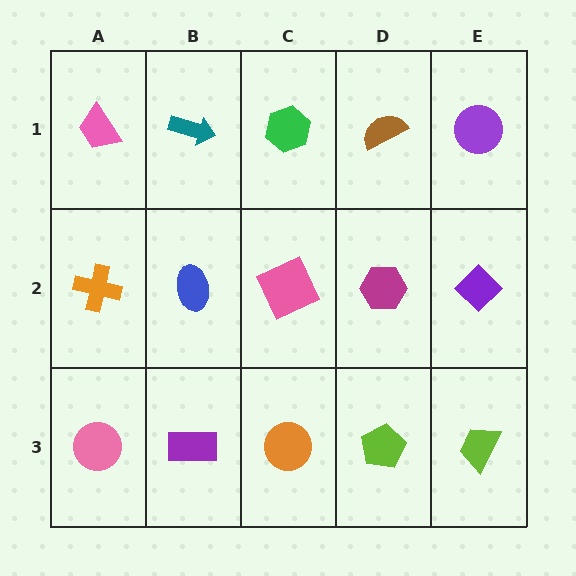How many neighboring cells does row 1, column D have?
3.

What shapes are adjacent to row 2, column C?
A green hexagon (row 1, column C), an orange circle (row 3, column C), a blue ellipse (row 2, column B), a magenta hexagon (row 2, column D).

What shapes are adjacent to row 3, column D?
A magenta hexagon (row 2, column D), an orange circle (row 3, column C), a lime trapezoid (row 3, column E).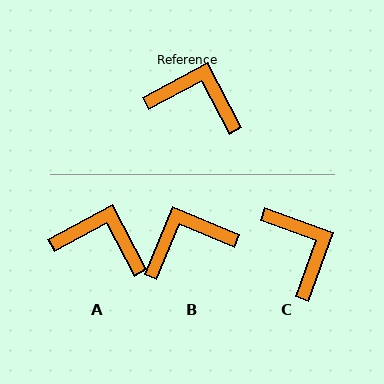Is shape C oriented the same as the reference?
No, it is off by about 48 degrees.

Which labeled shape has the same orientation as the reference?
A.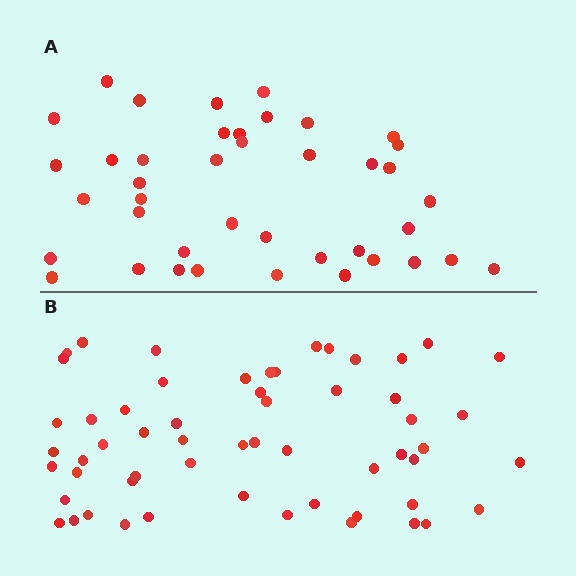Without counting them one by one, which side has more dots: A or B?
Region B (the bottom region) has more dots.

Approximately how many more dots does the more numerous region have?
Region B has approximately 15 more dots than region A.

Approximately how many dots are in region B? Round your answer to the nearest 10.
About 60 dots. (The exact count is 57, which rounds to 60.)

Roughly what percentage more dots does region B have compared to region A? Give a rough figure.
About 40% more.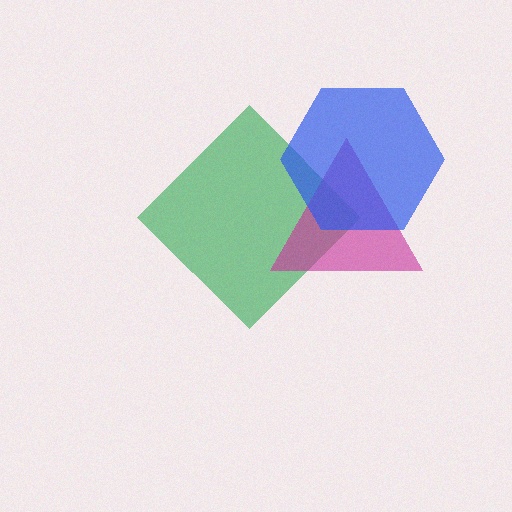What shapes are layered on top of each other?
The layered shapes are: a green diamond, a magenta triangle, a blue hexagon.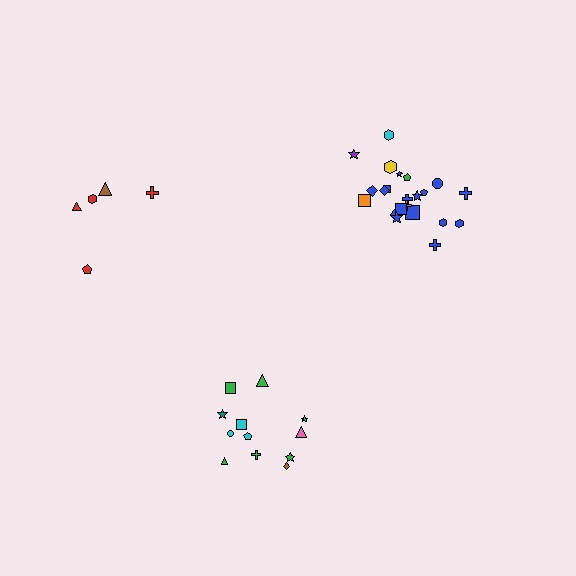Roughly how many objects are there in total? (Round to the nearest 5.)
Roughly 40 objects in total.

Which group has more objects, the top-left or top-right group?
The top-right group.